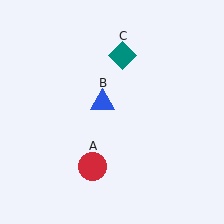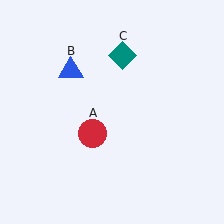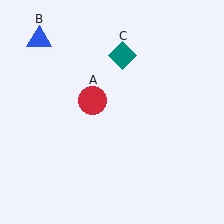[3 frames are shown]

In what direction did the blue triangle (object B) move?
The blue triangle (object B) moved up and to the left.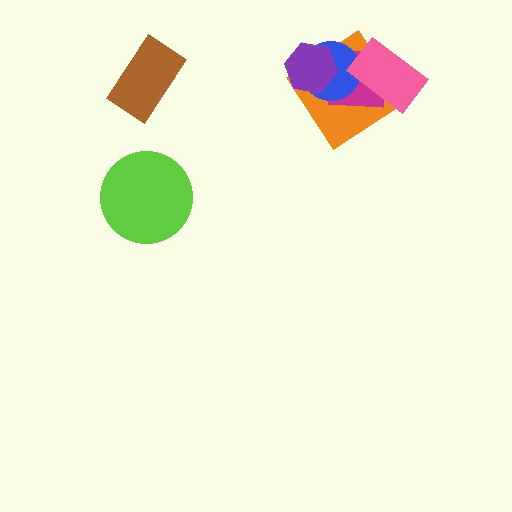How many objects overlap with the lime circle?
0 objects overlap with the lime circle.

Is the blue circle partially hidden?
Yes, it is partially covered by another shape.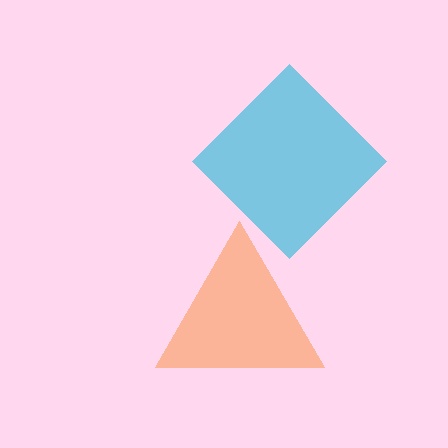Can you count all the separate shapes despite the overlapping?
Yes, there are 2 separate shapes.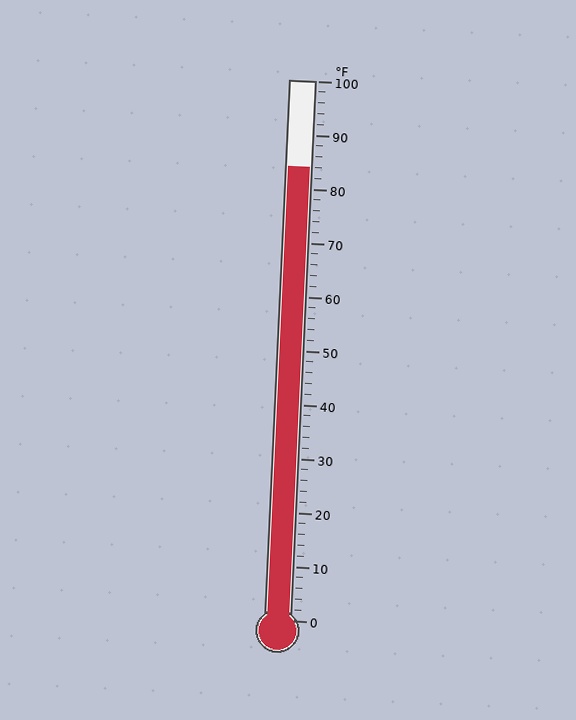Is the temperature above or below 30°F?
The temperature is above 30°F.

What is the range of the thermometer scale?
The thermometer scale ranges from 0°F to 100°F.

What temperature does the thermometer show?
The thermometer shows approximately 84°F.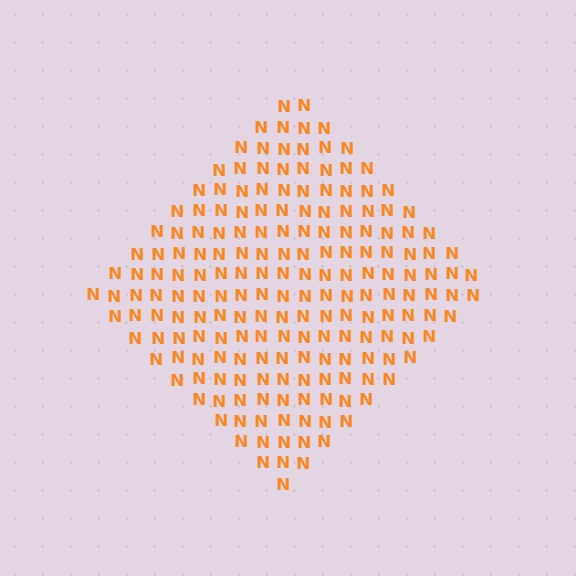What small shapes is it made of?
It is made of small letter N's.